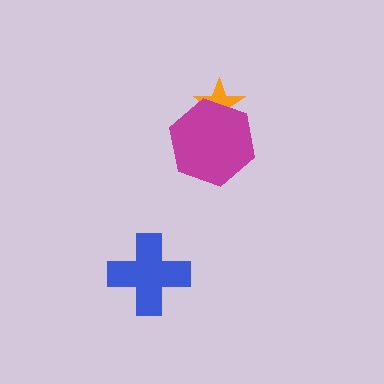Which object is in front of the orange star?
The magenta hexagon is in front of the orange star.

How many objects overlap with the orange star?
1 object overlaps with the orange star.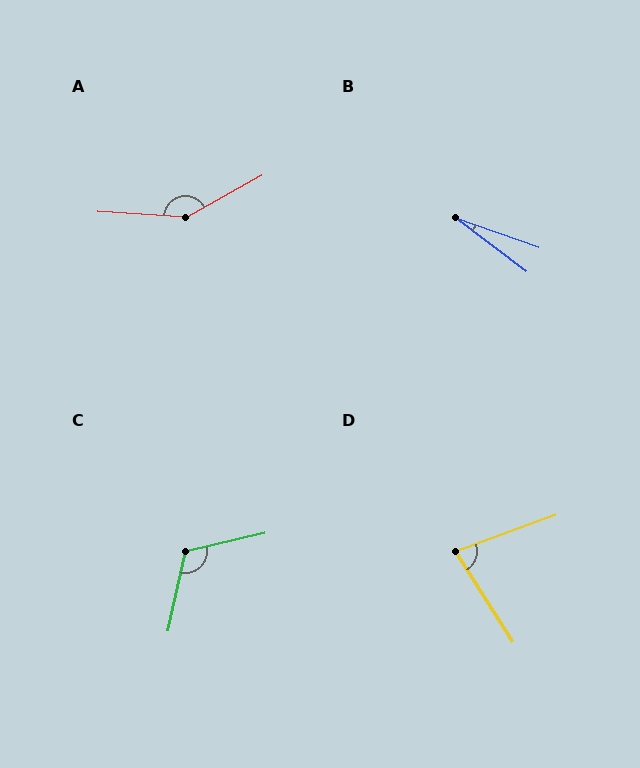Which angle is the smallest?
B, at approximately 17 degrees.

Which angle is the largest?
A, at approximately 147 degrees.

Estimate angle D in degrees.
Approximately 77 degrees.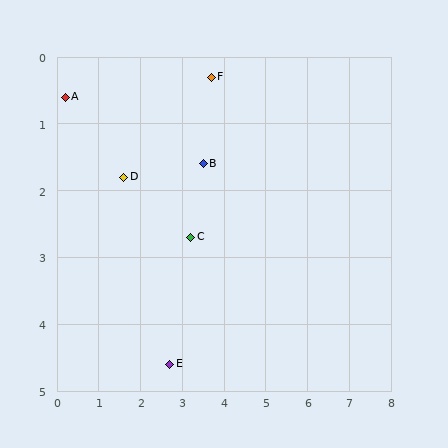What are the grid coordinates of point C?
Point C is at approximately (3.2, 2.7).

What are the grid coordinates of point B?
Point B is at approximately (3.5, 1.6).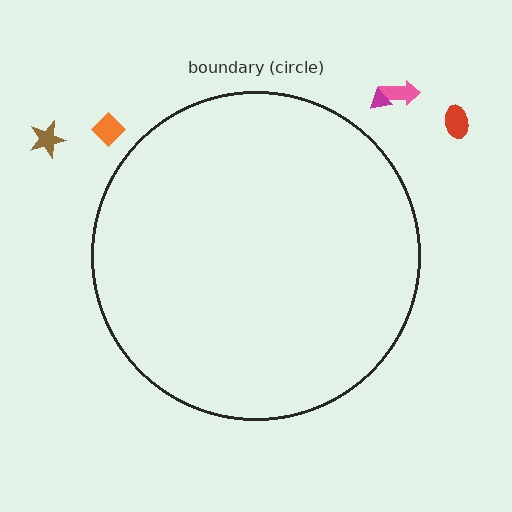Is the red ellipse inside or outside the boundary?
Outside.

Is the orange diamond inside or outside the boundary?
Outside.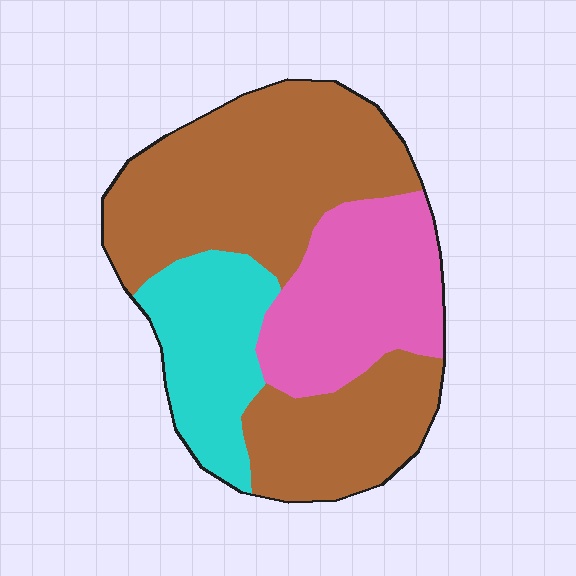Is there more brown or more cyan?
Brown.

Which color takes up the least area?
Cyan, at roughly 20%.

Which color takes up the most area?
Brown, at roughly 55%.